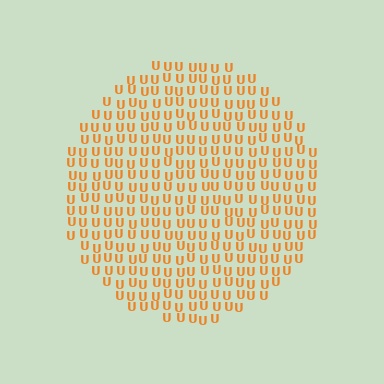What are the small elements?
The small elements are letter U's.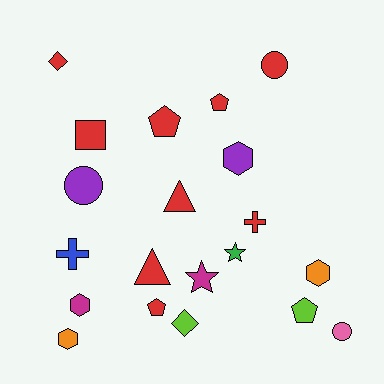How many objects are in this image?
There are 20 objects.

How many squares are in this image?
There is 1 square.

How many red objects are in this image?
There are 9 red objects.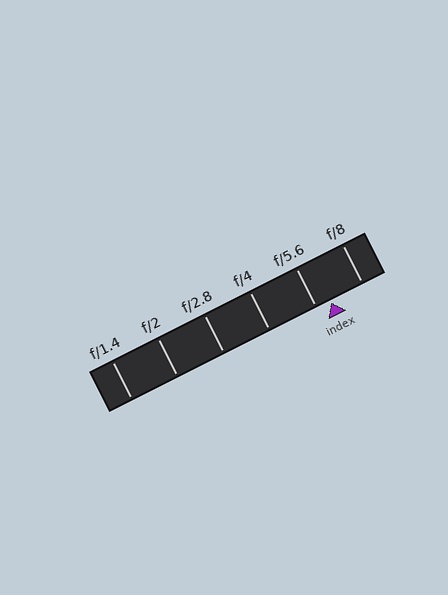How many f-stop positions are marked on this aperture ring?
There are 6 f-stop positions marked.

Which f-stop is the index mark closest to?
The index mark is closest to f/5.6.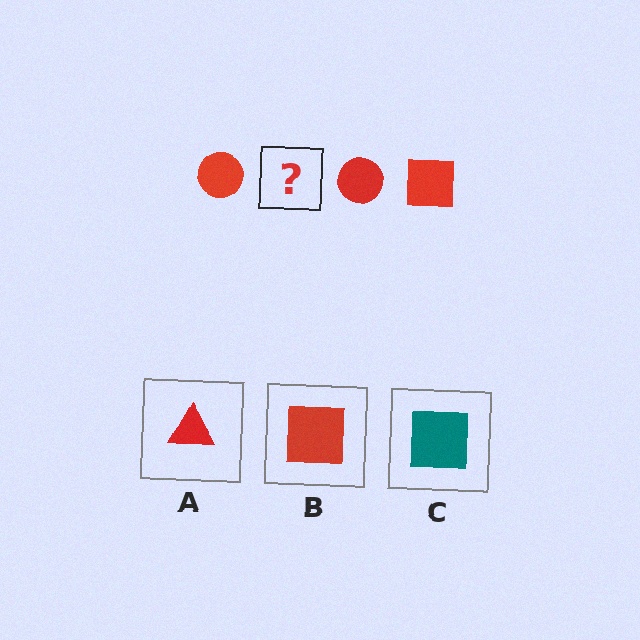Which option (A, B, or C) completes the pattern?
B.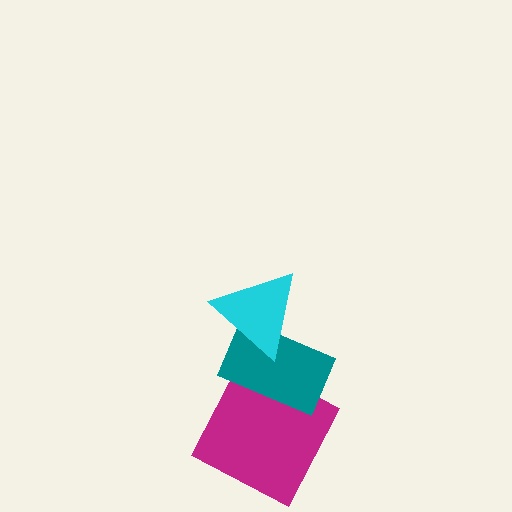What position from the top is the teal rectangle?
The teal rectangle is 2nd from the top.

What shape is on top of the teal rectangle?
The cyan triangle is on top of the teal rectangle.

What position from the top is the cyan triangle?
The cyan triangle is 1st from the top.